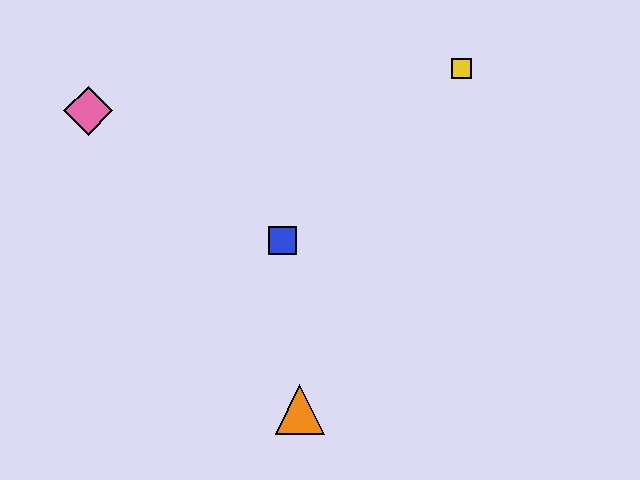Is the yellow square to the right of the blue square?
Yes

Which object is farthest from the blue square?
The yellow square is farthest from the blue square.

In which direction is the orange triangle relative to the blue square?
The orange triangle is below the blue square.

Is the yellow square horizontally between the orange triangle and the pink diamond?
No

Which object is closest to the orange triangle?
The blue square is closest to the orange triangle.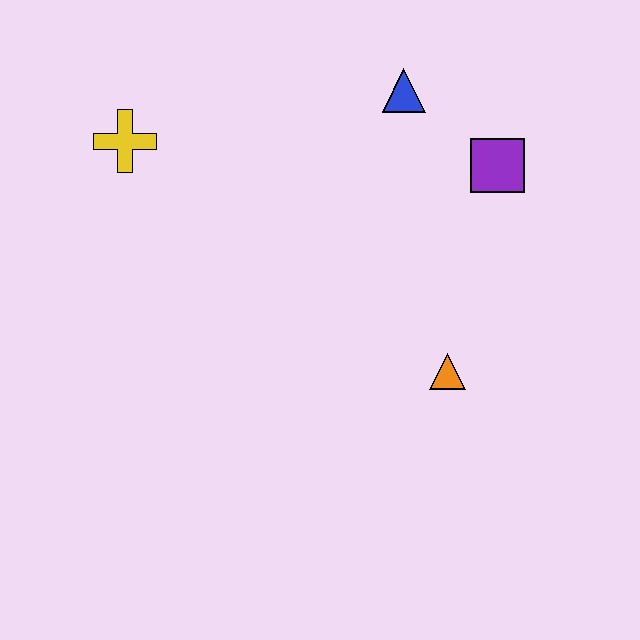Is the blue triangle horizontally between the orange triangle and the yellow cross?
Yes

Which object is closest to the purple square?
The blue triangle is closest to the purple square.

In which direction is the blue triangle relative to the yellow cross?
The blue triangle is to the right of the yellow cross.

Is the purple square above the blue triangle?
No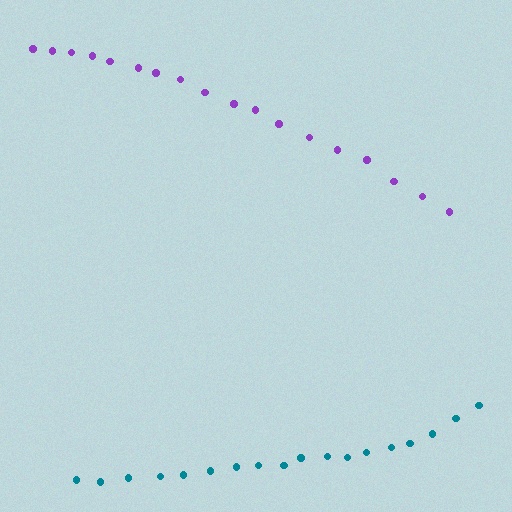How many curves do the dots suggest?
There are 2 distinct paths.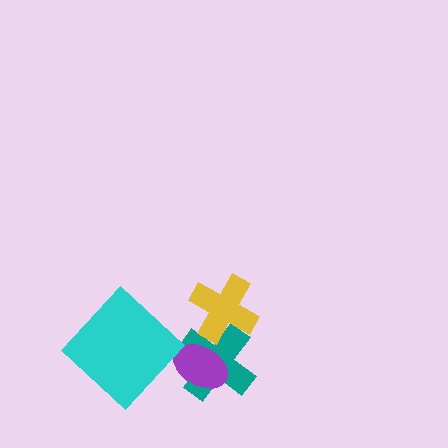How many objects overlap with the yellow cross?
1 object overlaps with the yellow cross.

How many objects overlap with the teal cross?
2 objects overlap with the teal cross.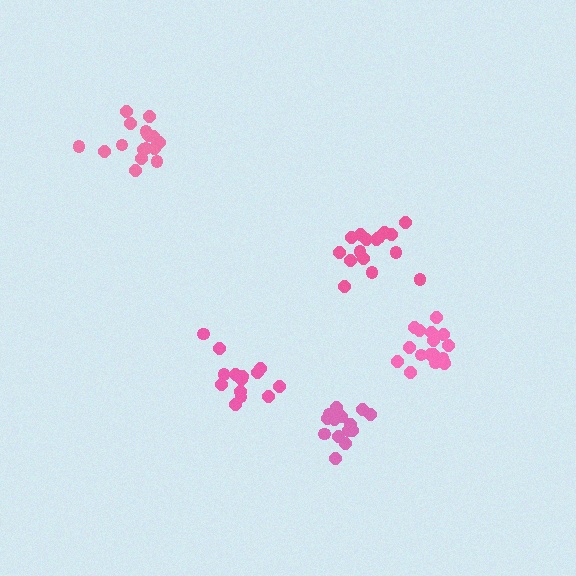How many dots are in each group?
Group 1: 14 dots, Group 2: 14 dots, Group 3: 16 dots, Group 4: 16 dots, Group 5: 17 dots (77 total).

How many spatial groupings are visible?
There are 5 spatial groupings.